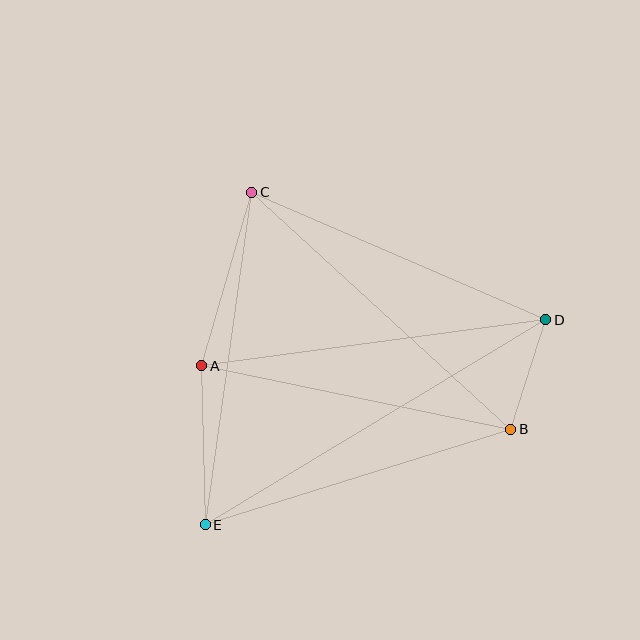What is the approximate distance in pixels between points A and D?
The distance between A and D is approximately 347 pixels.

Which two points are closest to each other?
Points B and D are closest to each other.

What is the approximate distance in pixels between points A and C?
The distance between A and C is approximately 181 pixels.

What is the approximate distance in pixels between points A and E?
The distance between A and E is approximately 159 pixels.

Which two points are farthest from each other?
Points D and E are farthest from each other.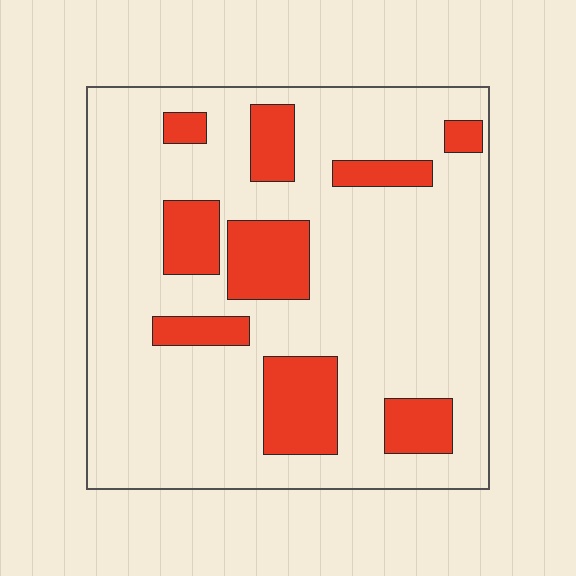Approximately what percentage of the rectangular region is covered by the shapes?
Approximately 20%.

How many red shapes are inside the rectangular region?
9.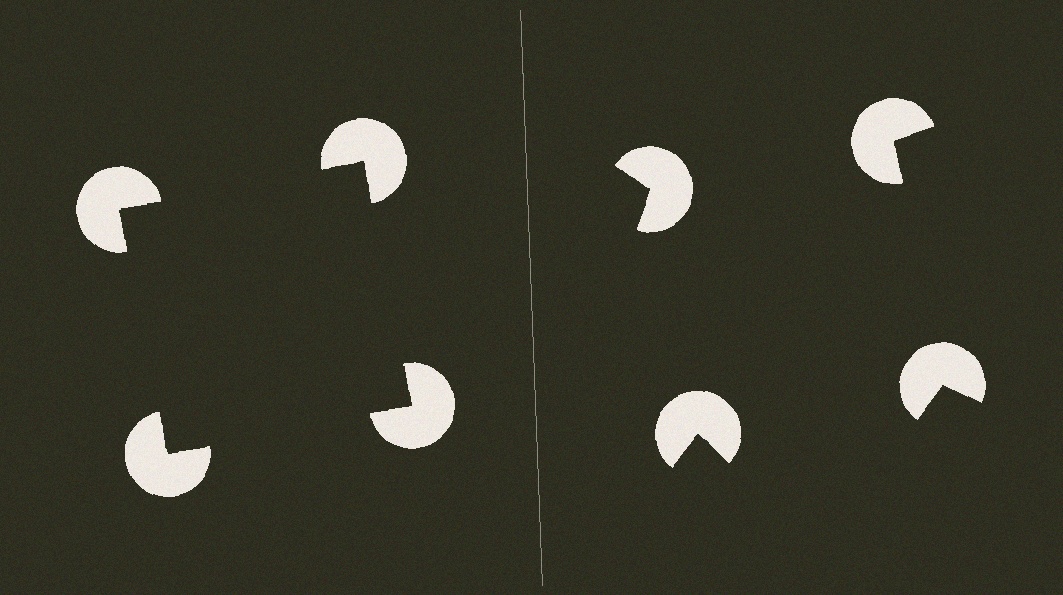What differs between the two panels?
The pac-man discs are positioned identically on both sides; only the wedge orientations differ. On the left they align to a square; on the right they are misaligned.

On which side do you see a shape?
An illusory square appears on the left side. On the right side the wedge cuts are rotated, so no coherent shape forms.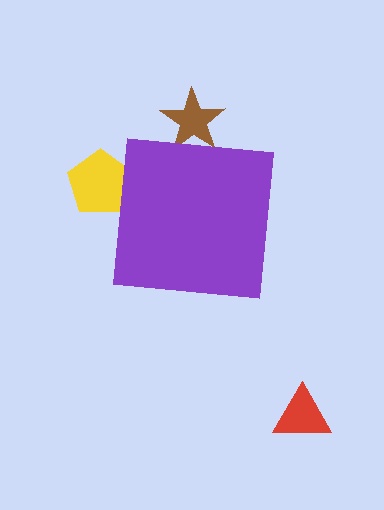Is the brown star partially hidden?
Yes, the brown star is partially hidden behind the purple square.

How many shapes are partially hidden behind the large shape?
2 shapes are partially hidden.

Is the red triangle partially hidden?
No, the red triangle is fully visible.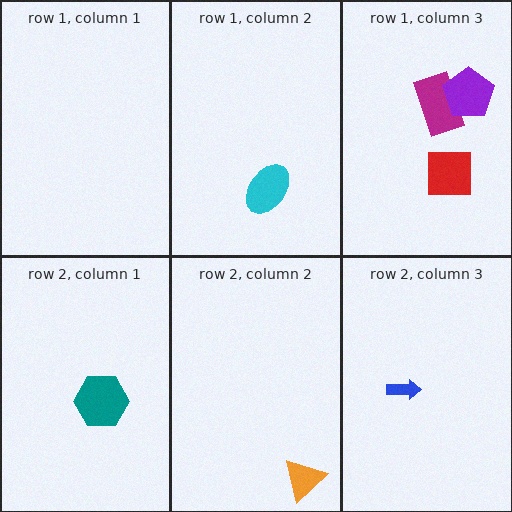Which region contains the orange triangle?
The row 2, column 2 region.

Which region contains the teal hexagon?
The row 2, column 1 region.